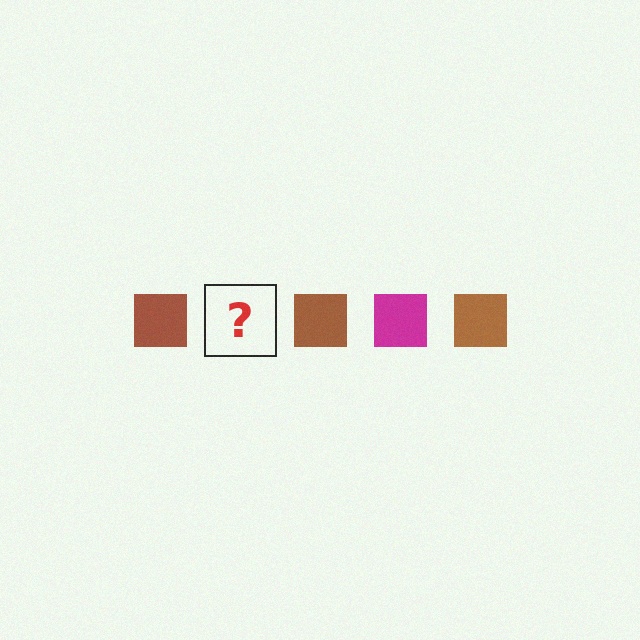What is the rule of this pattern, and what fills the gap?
The rule is that the pattern cycles through brown, magenta squares. The gap should be filled with a magenta square.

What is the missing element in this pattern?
The missing element is a magenta square.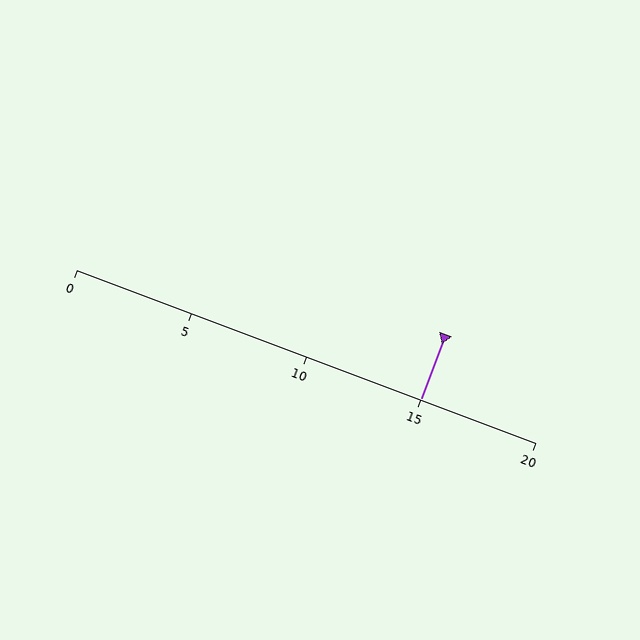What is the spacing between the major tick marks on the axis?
The major ticks are spaced 5 apart.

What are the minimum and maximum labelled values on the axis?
The axis runs from 0 to 20.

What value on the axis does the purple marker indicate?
The marker indicates approximately 15.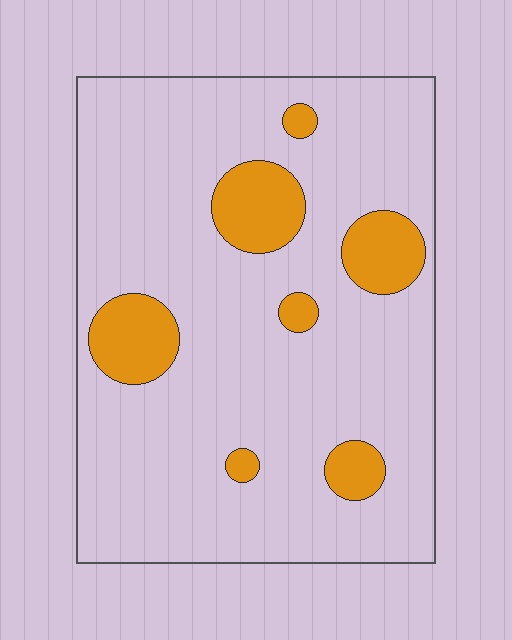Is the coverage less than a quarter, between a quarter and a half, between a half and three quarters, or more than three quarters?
Less than a quarter.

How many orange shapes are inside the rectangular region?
7.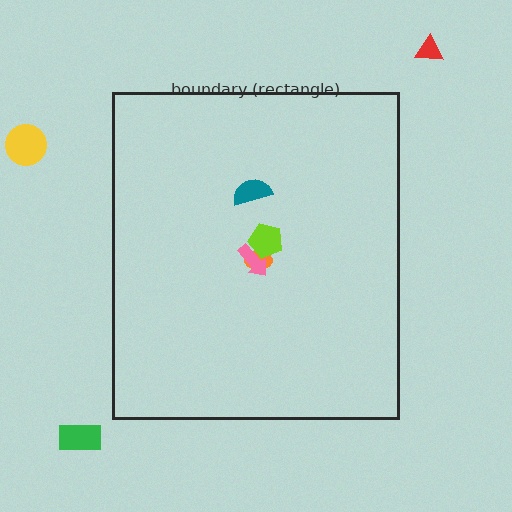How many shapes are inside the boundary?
4 inside, 3 outside.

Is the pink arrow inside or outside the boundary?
Inside.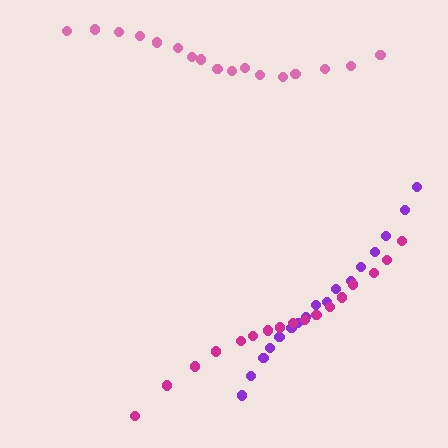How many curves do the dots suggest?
There are 3 distinct paths.